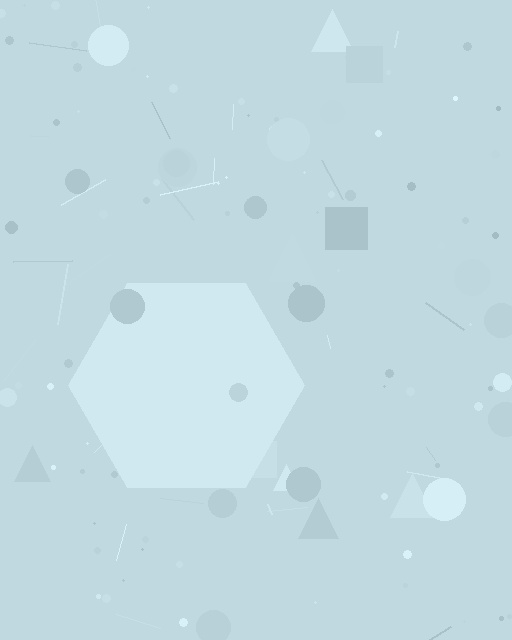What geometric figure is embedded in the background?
A hexagon is embedded in the background.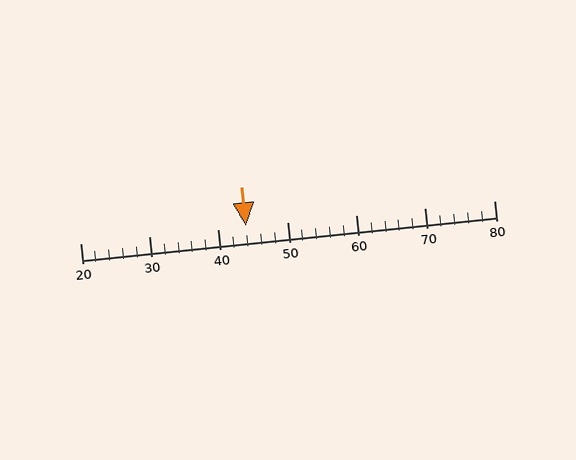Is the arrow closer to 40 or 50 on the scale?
The arrow is closer to 40.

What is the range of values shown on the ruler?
The ruler shows values from 20 to 80.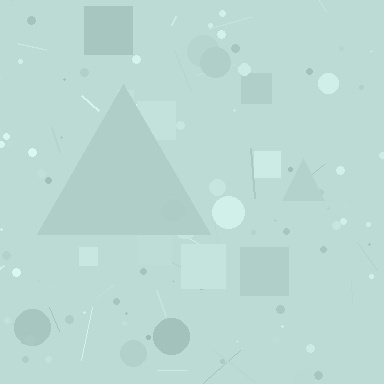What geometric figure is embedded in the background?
A triangle is embedded in the background.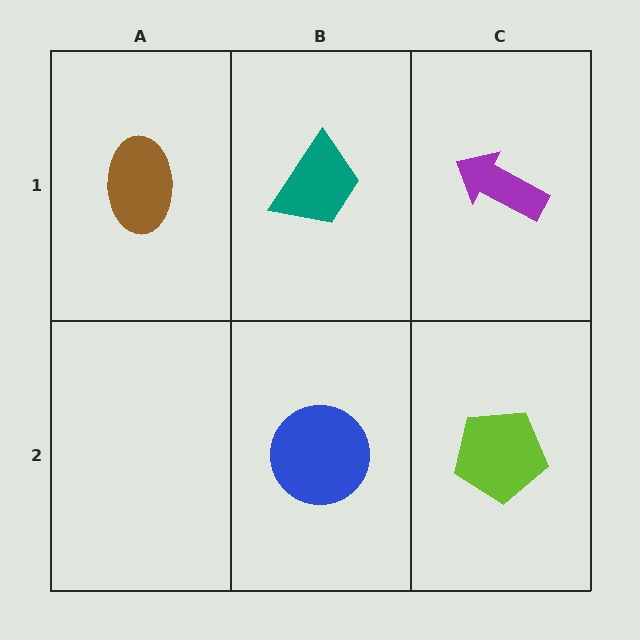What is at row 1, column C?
A purple arrow.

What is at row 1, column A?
A brown ellipse.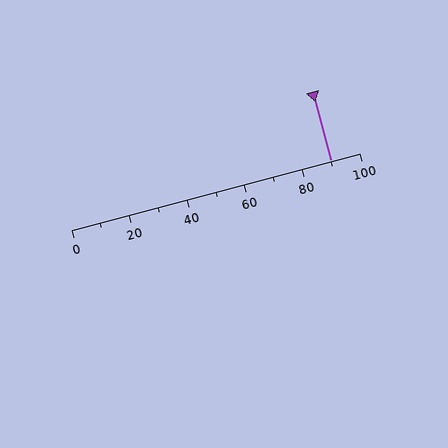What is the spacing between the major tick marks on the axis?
The major ticks are spaced 20 apart.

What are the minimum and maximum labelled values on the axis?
The axis runs from 0 to 100.